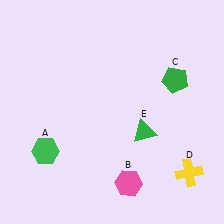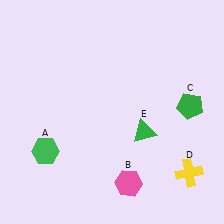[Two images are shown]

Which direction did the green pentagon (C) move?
The green pentagon (C) moved down.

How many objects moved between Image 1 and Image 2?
1 object moved between the two images.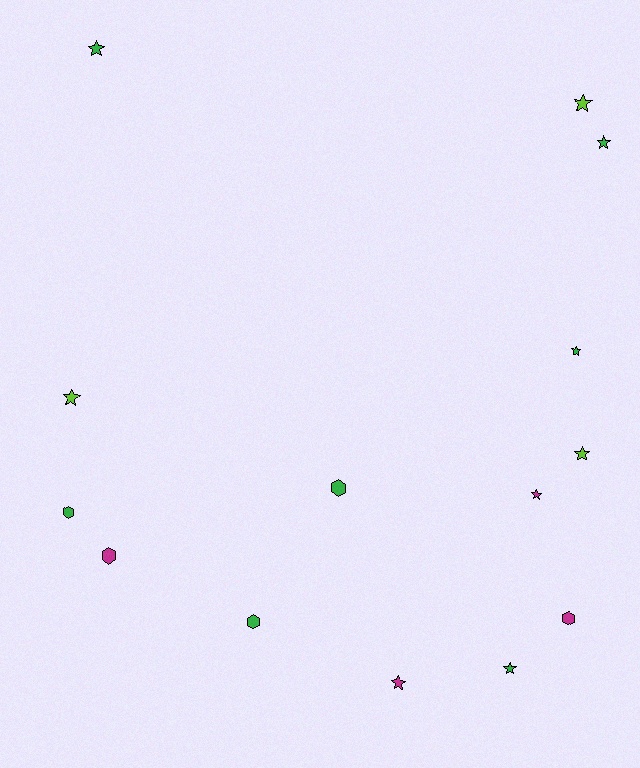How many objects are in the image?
There are 14 objects.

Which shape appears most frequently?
Star, with 9 objects.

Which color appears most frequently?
Green, with 7 objects.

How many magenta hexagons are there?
There are 2 magenta hexagons.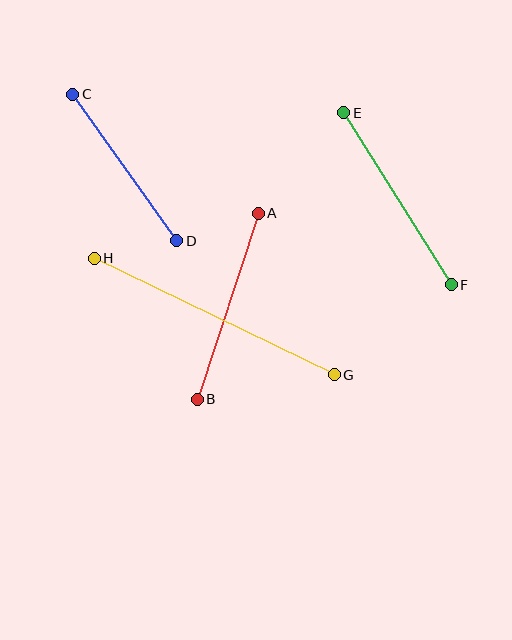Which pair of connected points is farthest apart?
Points G and H are farthest apart.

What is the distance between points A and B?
The distance is approximately 196 pixels.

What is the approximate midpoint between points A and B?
The midpoint is at approximately (228, 306) pixels.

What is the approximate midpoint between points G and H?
The midpoint is at approximately (214, 317) pixels.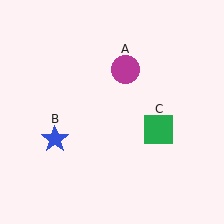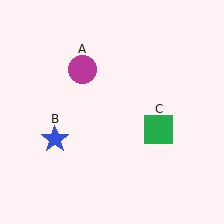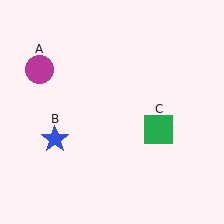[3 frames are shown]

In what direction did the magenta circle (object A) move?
The magenta circle (object A) moved left.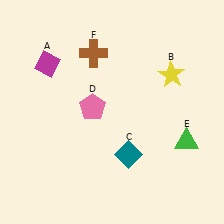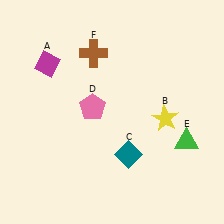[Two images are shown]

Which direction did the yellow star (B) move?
The yellow star (B) moved down.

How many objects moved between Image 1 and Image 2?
1 object moved between the two images.